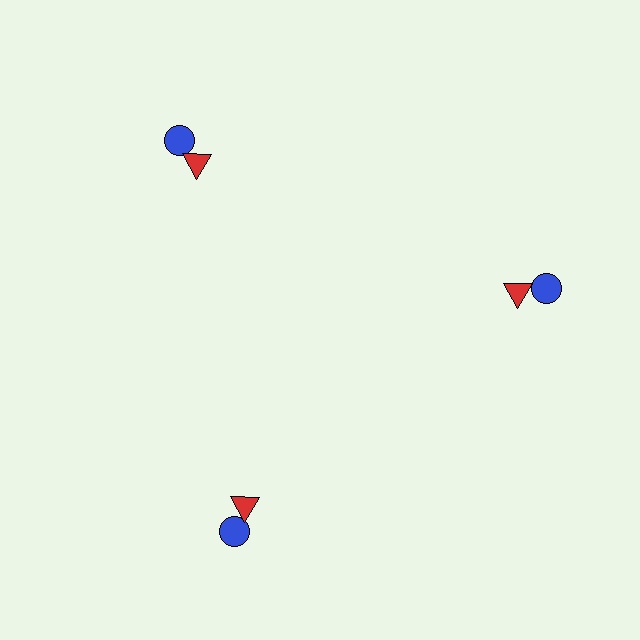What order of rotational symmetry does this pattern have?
This pattern has 3-fold rotational symmetry.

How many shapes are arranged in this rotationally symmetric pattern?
There are 6 shapes, arranged in 3 groups of 2.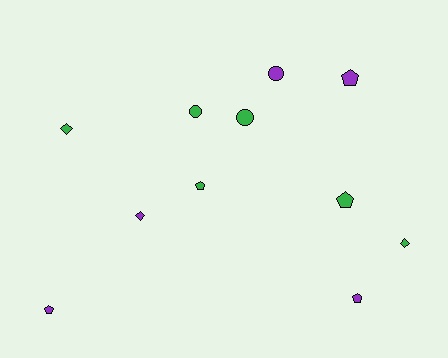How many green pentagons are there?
There are 2 green pentagons.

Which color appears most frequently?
Green, with 6 objects.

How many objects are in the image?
There are 11 objects.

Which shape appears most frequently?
Pentagon, with 5 objects.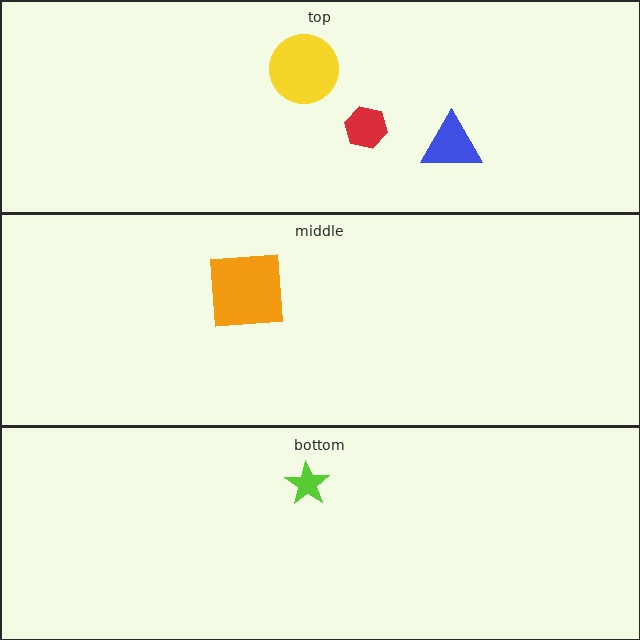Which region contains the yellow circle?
The top region.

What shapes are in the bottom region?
The lime star.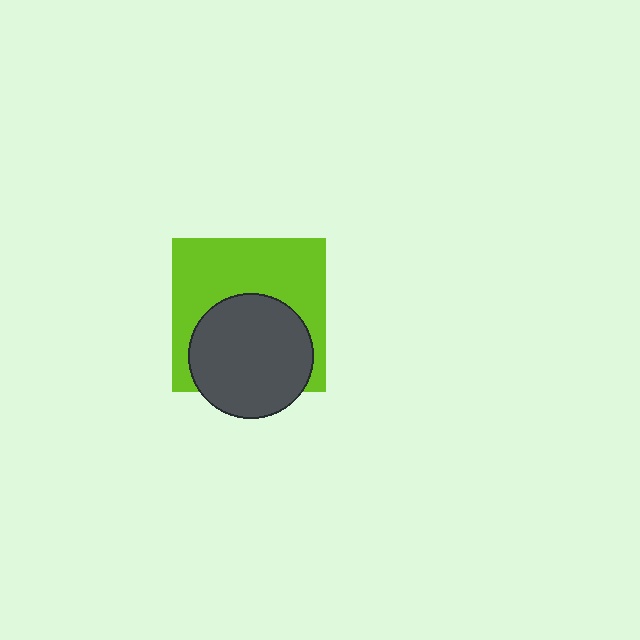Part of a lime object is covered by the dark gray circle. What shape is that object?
It is a square.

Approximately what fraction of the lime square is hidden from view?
Roughly 44% of the lime square is hidden behind the dark gray circle.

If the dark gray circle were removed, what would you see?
You would see the complete lime square.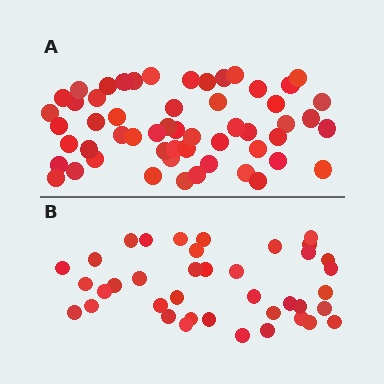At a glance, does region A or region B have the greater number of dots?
Region A (the top region) has more dots.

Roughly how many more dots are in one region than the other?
Region A has approximately 15 more dots than region B.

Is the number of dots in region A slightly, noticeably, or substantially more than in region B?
Region A has noticeably more, but not dramatically so. The ratio is roughly 1.4 to 1.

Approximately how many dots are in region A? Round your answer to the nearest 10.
About 60 dots. (The exact count is 55, which rounds to 60.)